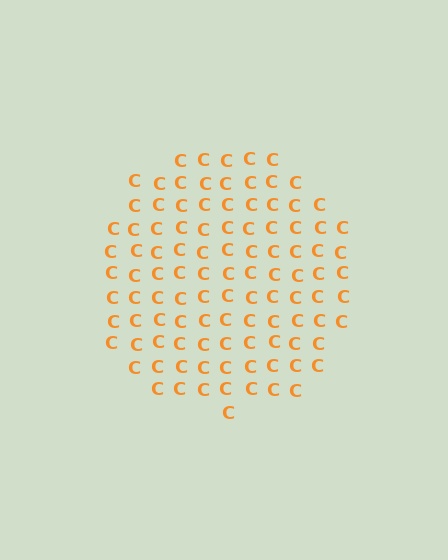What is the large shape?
The large shape is a circle.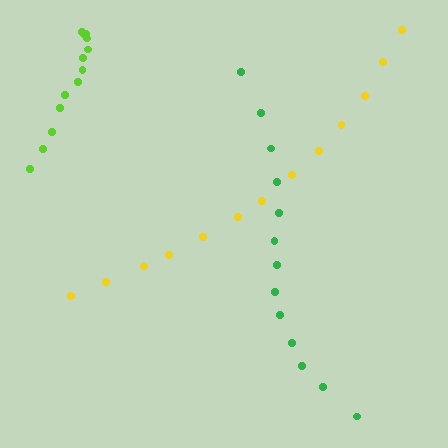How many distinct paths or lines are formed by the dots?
There are 3 distinct paths.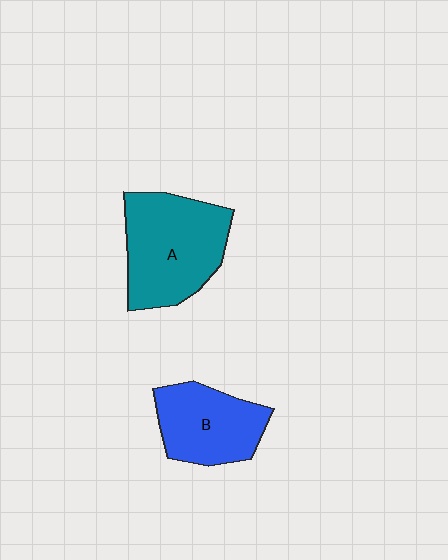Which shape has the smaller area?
Shape B (blue).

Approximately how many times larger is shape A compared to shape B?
Approximately 1.4 times.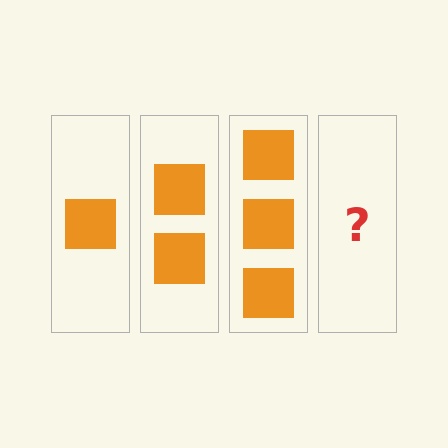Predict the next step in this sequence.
The next step is 4 squares.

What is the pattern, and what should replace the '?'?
The pattern is that each step adds one more square. The '?' should be 4 squares.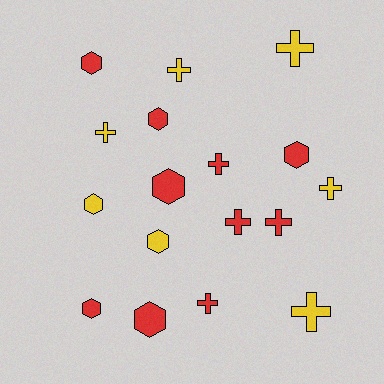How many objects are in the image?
There are 17 objects.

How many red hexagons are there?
There are 6 red hexagons.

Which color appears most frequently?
Red, with 10 objects.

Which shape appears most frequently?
Cross, with 9 objects.